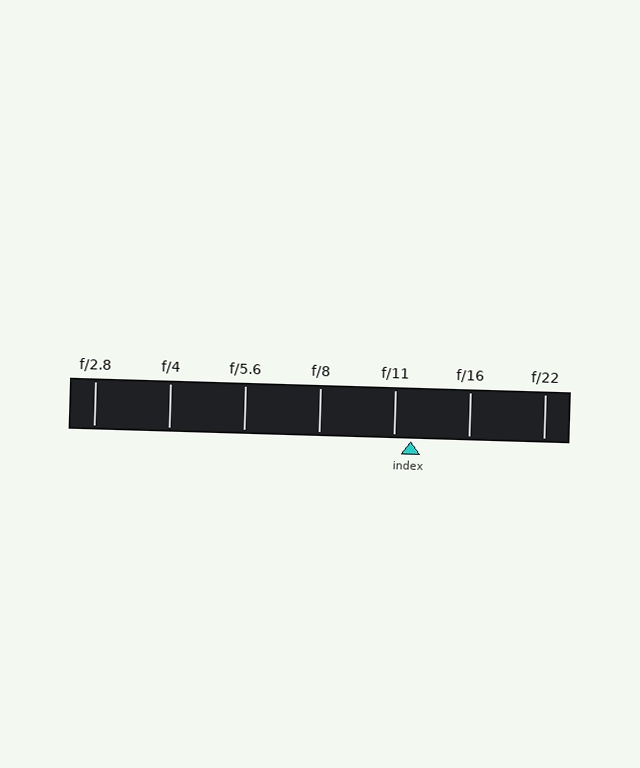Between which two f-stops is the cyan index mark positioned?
The index mark is between f/11 and f/16.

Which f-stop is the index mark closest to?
The index mark is closest to f/11.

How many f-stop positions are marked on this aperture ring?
There are 7 f-stop positions marked.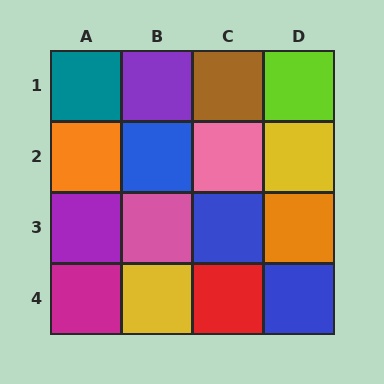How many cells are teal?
1 cell is teal.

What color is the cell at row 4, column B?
Yellow.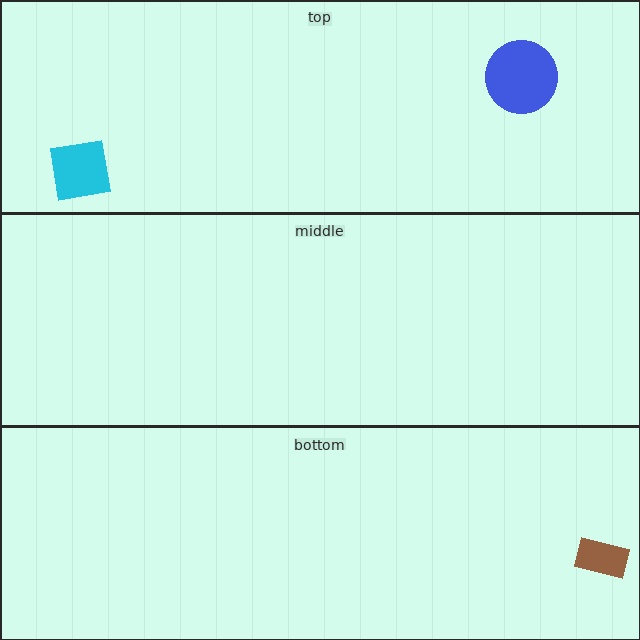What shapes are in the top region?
The cyan square, the blue circle.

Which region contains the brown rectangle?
The bottom region.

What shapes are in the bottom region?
The brown rectangle.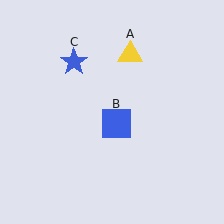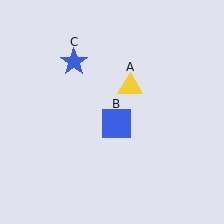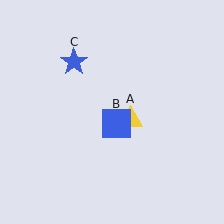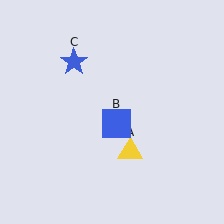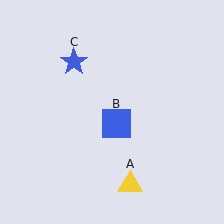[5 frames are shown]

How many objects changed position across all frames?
1 object changed position: yellow triangle (object A).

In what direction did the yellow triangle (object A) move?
The yellow triangle (object A) moved down.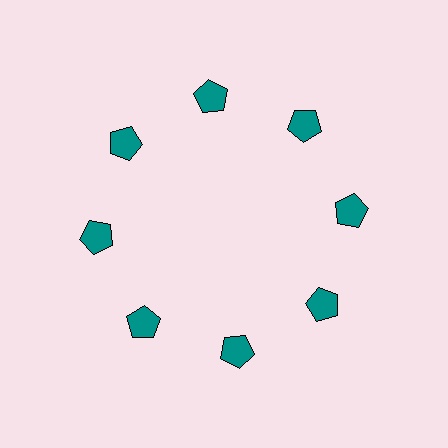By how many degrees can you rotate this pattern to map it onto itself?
The pattern maps onto itself every 45 degrees of rotation.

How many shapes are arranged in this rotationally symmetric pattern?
There are 8 shapes, arranged in 8 groups of 1.